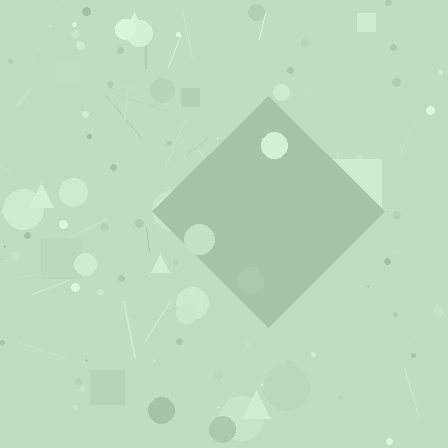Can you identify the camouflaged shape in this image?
The camouflaged shape is a diamond.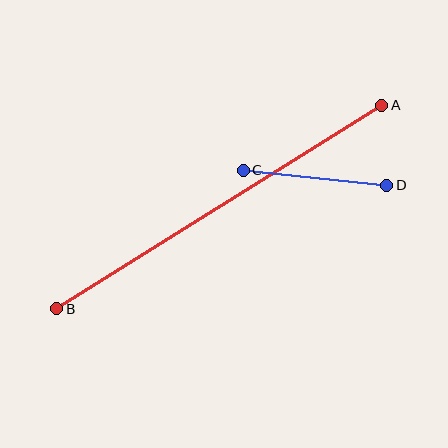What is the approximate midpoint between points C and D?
The midpoint is at approximately (315, 178) pixels.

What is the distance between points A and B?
The distance is approximately 383 pixels.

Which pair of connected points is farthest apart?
Points A and B are farthest apart.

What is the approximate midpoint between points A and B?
The midpoint is at approximately (219, 207) pixels.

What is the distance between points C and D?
The distance is approximately 144 pixels.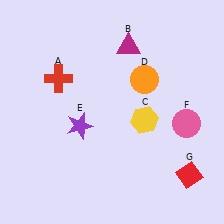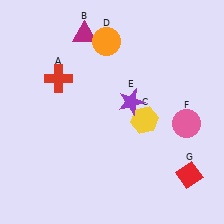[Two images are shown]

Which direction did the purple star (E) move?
The purple star (E) moved right.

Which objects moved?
The objects that moved are: the magenta triangle (B), the orange circle (D), the purple star (E).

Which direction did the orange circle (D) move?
The orange circle (D) moved up.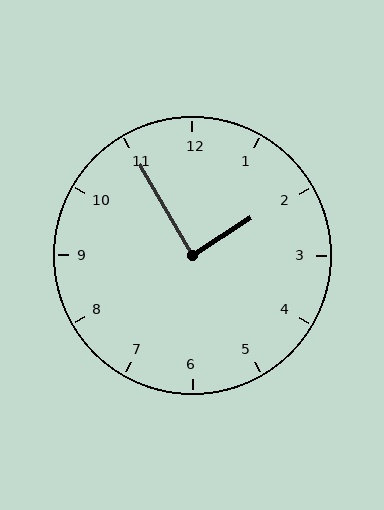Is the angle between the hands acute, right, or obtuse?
It is right.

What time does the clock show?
1:55.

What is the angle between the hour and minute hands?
Approximately 88 degrees.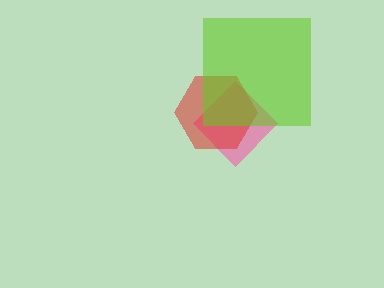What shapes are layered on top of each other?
The layered shapes are: a pink diamond, a red hexagon, a lime square.